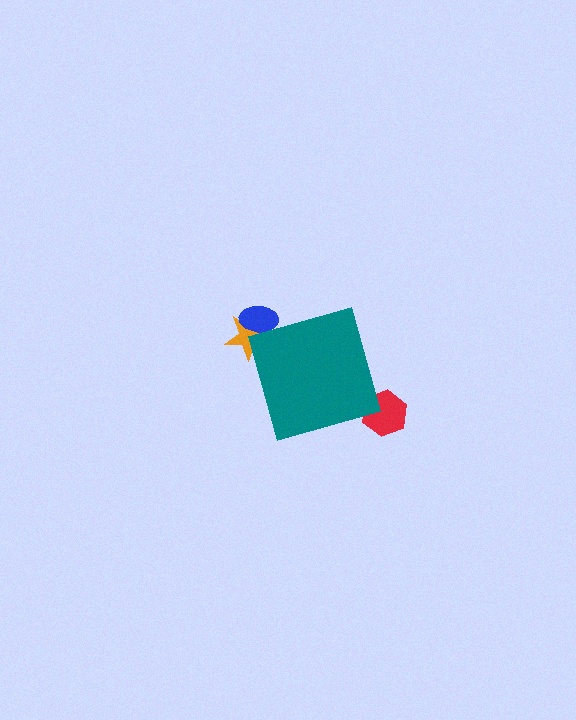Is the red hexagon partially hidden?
Yes, the red hexagon is partially hidden behind the teal diamond.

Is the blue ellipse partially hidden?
Yes, the blue ellipse is partially hidden behind the teal diamond.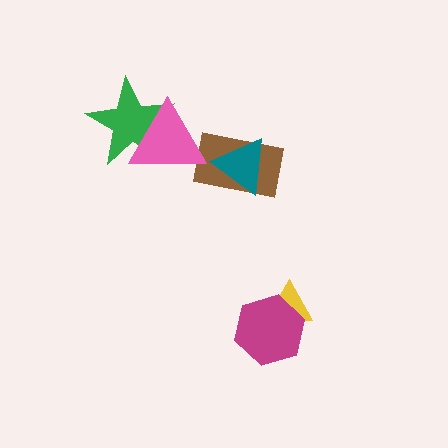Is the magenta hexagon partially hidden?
No, no other shape covers it.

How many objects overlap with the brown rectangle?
2 objects overlap with the brown rectangle.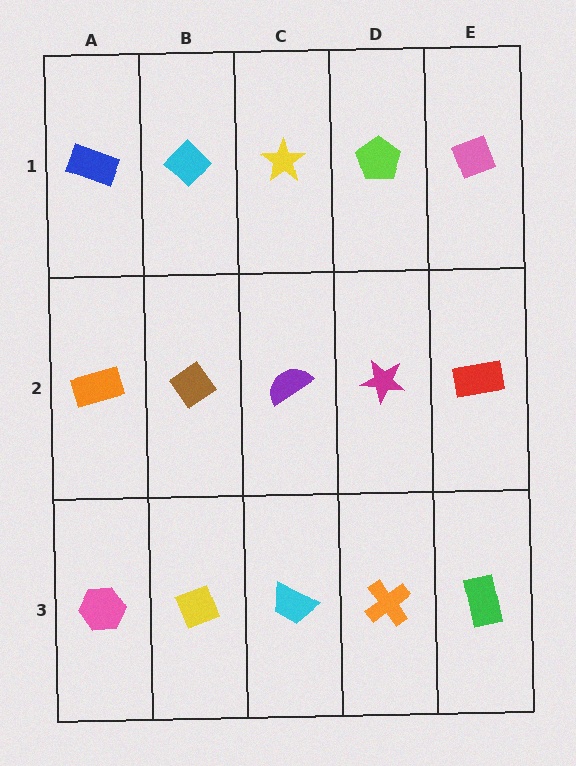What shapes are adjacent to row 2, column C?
A yellow star (row 1, column C), a cyan trapezoid (row 3, column C), a brown diamond (row 2, column B), a magenta star (row 2, column D).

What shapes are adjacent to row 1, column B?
A brown diamond (row 2, column B), a blue rectangle (row 1, column A), a yellow star (row 1, column C).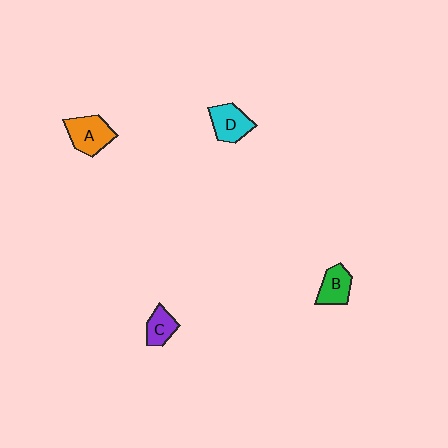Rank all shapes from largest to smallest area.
From largest to smallest: A (orange), D (cyan), B (green), C (purple).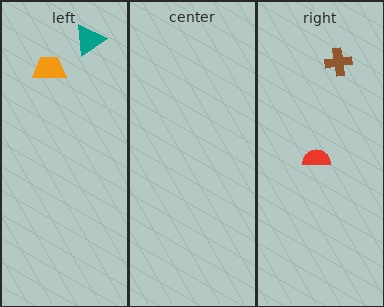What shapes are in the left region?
The orange trapezoid, the teal triangle.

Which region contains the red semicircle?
The right region.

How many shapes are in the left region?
2.